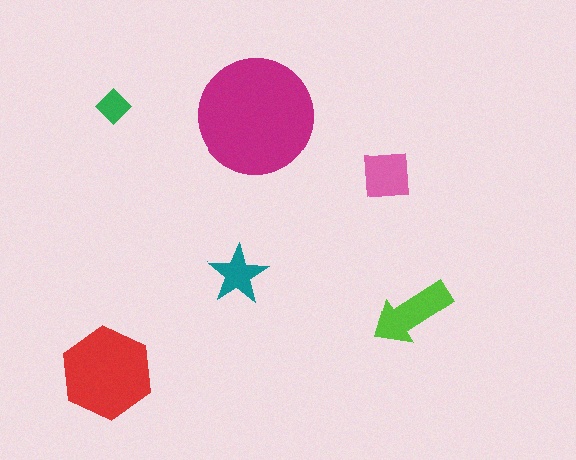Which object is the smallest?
The green diamond.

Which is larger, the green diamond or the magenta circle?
The magenta circle.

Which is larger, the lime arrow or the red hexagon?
The red hexagon.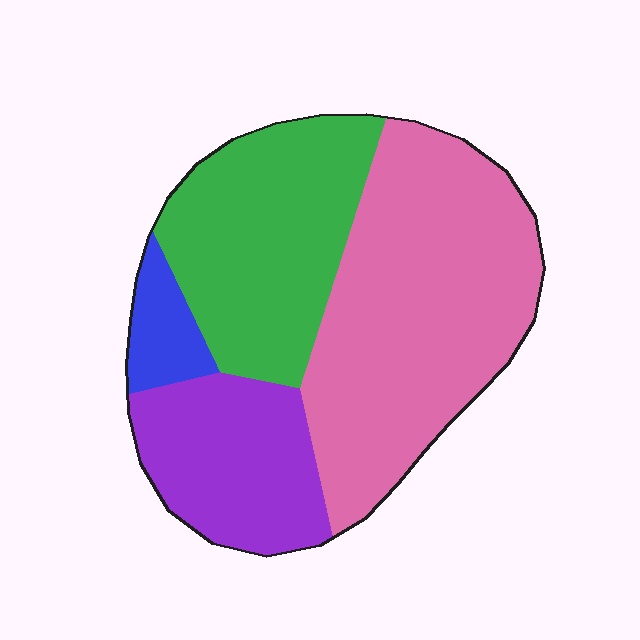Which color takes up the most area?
Pink, at roughly 45%.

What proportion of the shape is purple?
Purple takes up between a sixth and a third of the shape.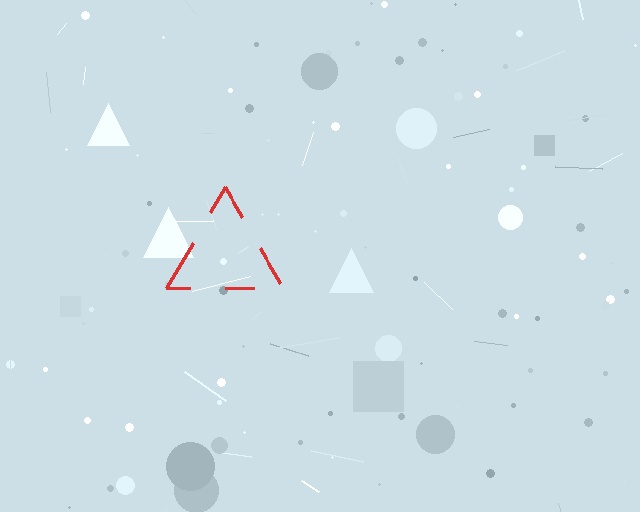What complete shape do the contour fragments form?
The contour fragments form a triangle.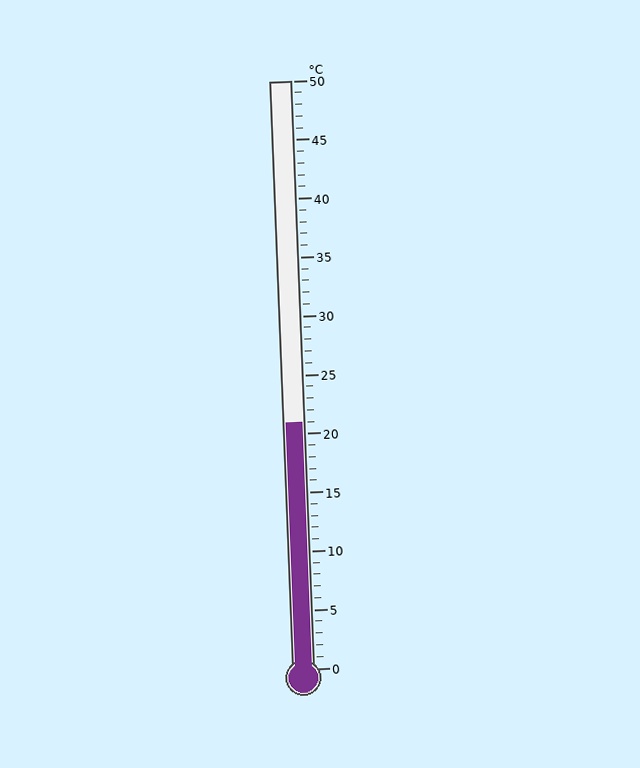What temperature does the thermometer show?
The thermometer shows approximately 21°C.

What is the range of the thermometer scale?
The thermometer scale ranges from 0°C to 50°C.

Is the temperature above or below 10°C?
The temperature is above 10°C.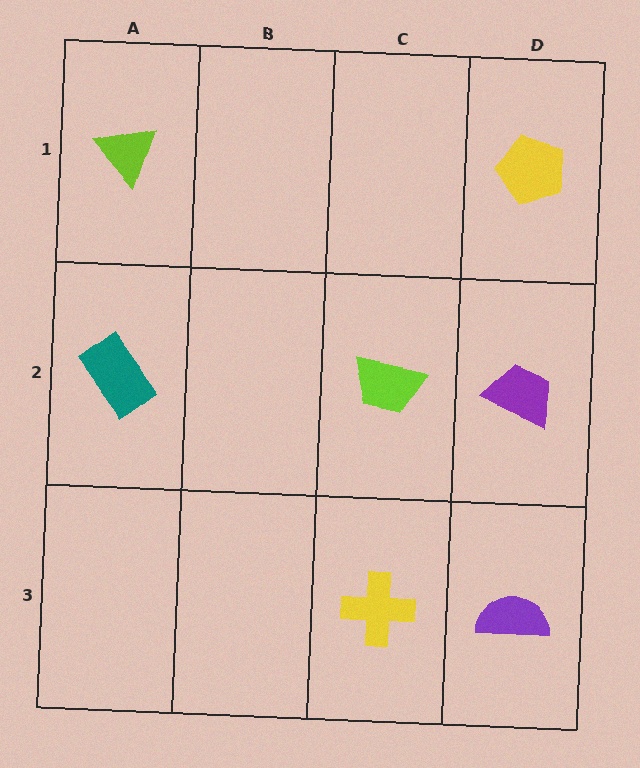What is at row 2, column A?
A teal rectangle.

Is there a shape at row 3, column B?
No, that cell is empty.